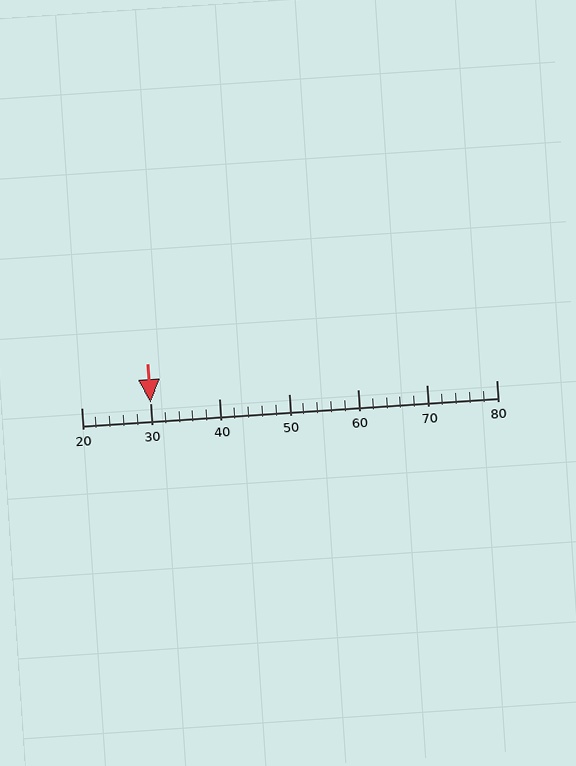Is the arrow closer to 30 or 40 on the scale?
The arrow is closer to 30.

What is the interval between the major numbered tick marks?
The major tick marks are spaced 10 units apart.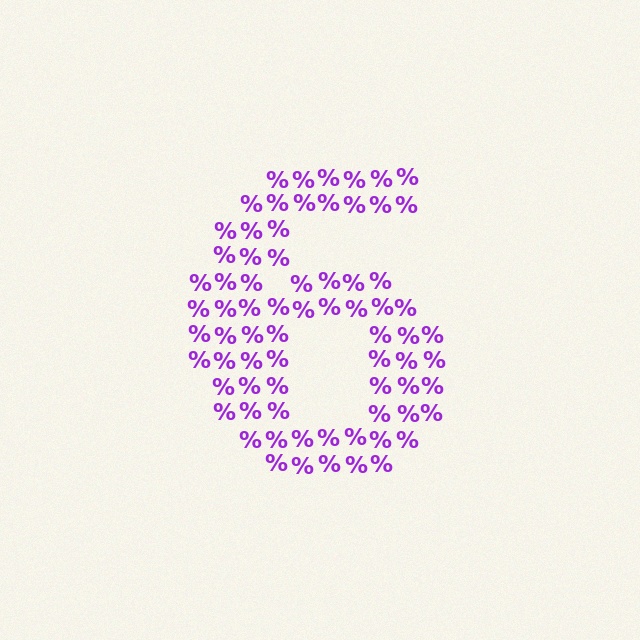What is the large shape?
The large shape is the digit 6.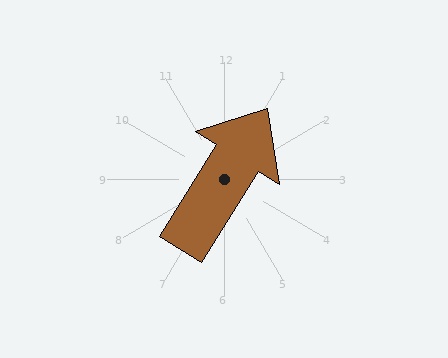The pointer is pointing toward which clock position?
Roughly 1 o'clock.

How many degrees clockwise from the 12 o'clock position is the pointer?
Approximately 32 degrees.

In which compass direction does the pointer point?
Northeast.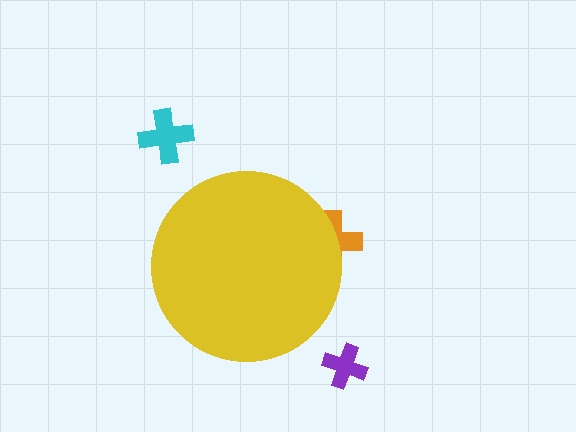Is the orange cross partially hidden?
Yes, the orange cross is partially hidden behind the yellow circle.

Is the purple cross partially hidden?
No, the purple cross is fully visible.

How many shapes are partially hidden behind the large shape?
1 shape is partially hidden.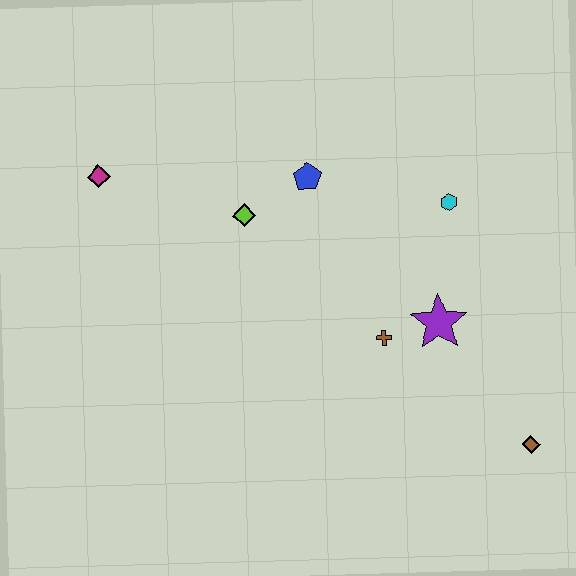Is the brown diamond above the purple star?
No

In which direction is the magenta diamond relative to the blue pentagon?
The magenta diamond is to the left of the blue pentagon.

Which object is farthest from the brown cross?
The magenta diamond is farthest from the brown cross.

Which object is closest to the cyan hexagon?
The purple star is closest to the cyan hexagon.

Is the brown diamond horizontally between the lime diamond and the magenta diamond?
No